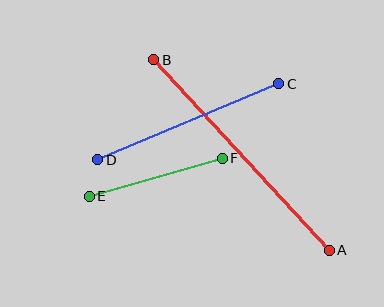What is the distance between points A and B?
The distance is approximately 259 pixels.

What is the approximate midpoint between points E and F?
The midpoint is at approximately (156, 177) pixels.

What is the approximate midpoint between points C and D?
The midpoint is at approximately (188, 122) pixels.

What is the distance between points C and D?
The distance is approximately 197 pixels.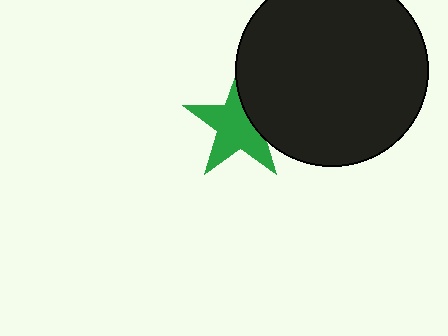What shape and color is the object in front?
The object in front is a black circle.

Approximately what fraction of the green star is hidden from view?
Roughly 30% of the green star is hidden behind the black circle.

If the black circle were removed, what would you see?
You would see the complete green star.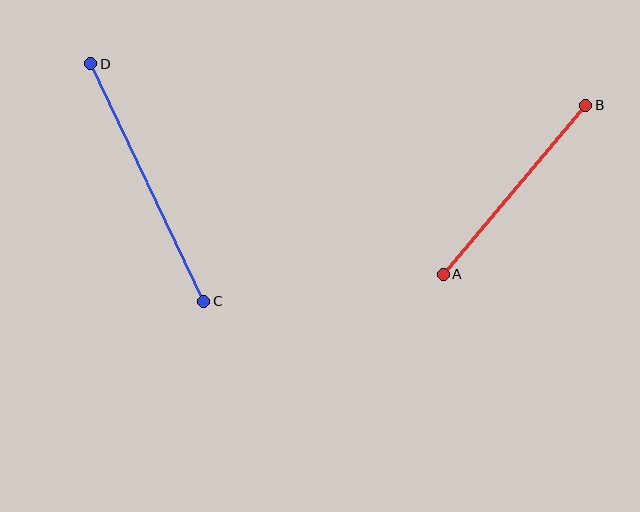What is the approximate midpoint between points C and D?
The midpoint is at approximately (147, 183) pixels.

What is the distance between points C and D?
The distance is approximately 263 pixels.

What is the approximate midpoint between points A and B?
The midpoint is at approximately (514, 190) pixels.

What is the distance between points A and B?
The distance is approximately 221 pixels.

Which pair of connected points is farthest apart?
Points C and D are farthest apart.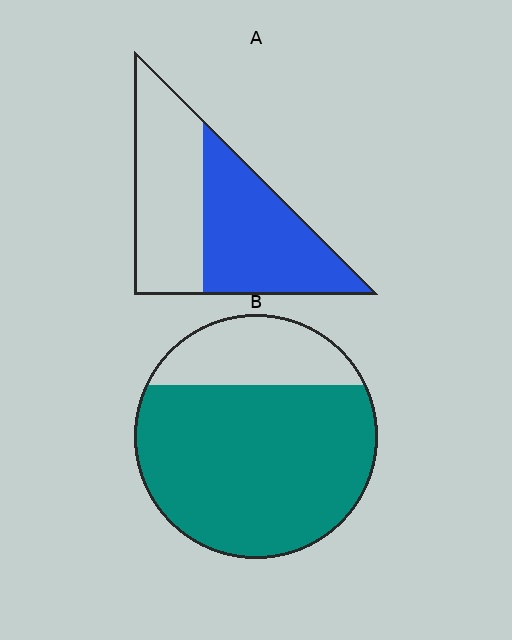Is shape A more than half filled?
Roughly half.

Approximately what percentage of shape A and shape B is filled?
A is approximately 50% and B is approximately 75%.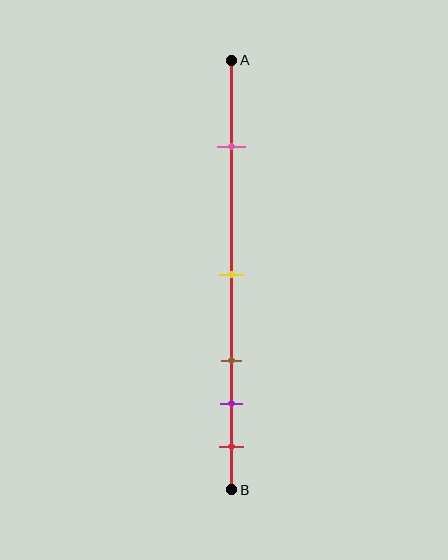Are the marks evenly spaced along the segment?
No, the marks are not evenly spaced.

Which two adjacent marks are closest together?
The purple and red marks are the closest adjacent pair.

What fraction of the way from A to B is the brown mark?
The brown mark is approximately 70% (0.7) of the way from A to B.